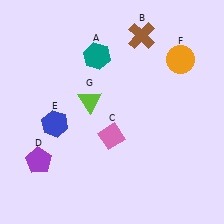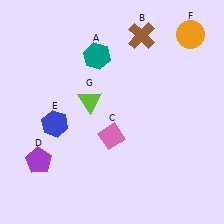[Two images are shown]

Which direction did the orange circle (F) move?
The orange circle (F) moved up.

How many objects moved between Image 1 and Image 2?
1 object moved between the two images.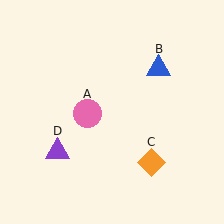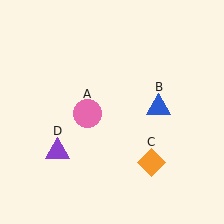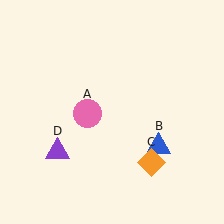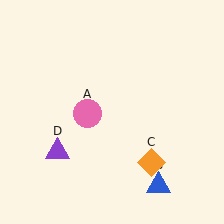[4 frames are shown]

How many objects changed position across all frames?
1 object changed position: blue triangle (object B).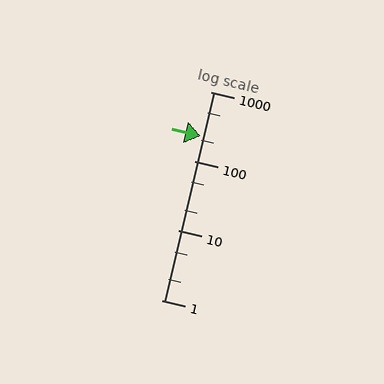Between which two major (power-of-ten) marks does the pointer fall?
The pointer is between 100 and 1000.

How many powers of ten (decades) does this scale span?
The scale spans 3 decades, from 1 to 1000.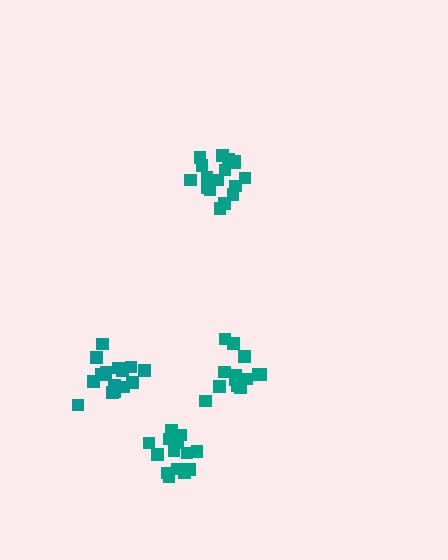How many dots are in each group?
Group 1: 15 dots, Group 2: 14 dots, Group 3: 13 dots, Group 4: 17 dots (59 total).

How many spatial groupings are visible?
There are 4 spatial groupings.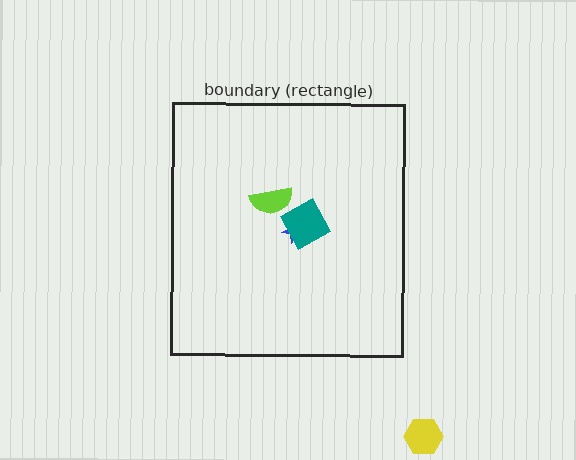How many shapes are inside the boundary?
3 inside, 1 outside.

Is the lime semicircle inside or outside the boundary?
Inside.